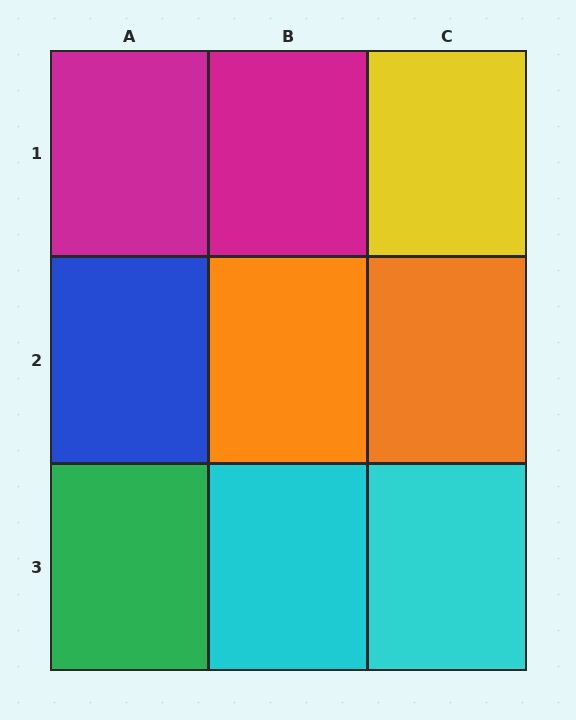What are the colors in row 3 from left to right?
Green, cyan, cyan.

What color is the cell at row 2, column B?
Orange.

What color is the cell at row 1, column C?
Yellow.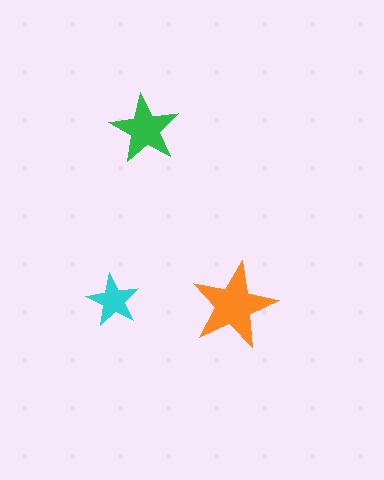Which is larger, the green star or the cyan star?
The green one.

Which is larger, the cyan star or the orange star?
The orange one.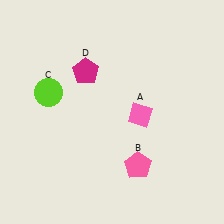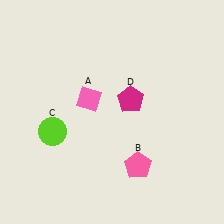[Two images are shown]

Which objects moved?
The objects that moved are: the pink diamond (A), the lime circle (C), the magenta pentagon (D).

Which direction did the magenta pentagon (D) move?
The magenta pentagon (D) moved right.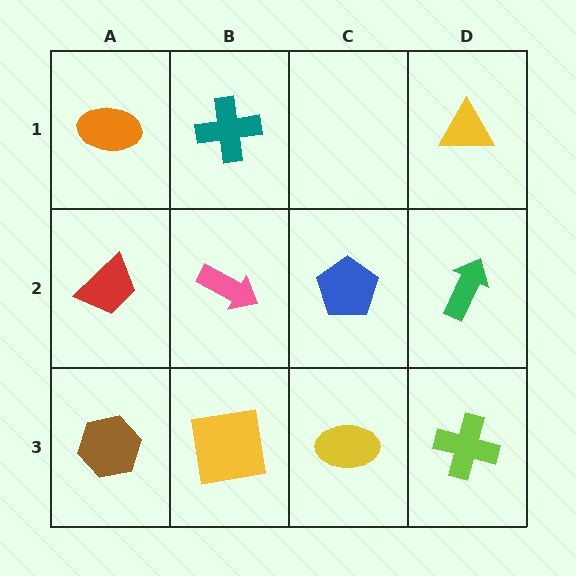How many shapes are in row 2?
4 shapes.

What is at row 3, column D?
A lime cross.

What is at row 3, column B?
A yellow square.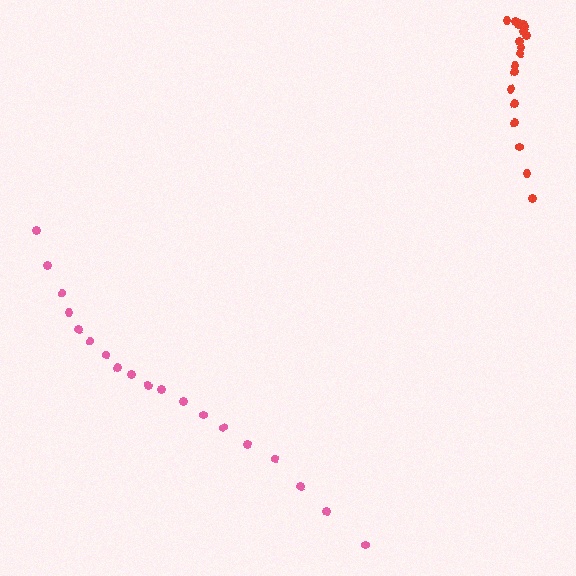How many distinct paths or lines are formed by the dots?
There are 2 distinct paths.